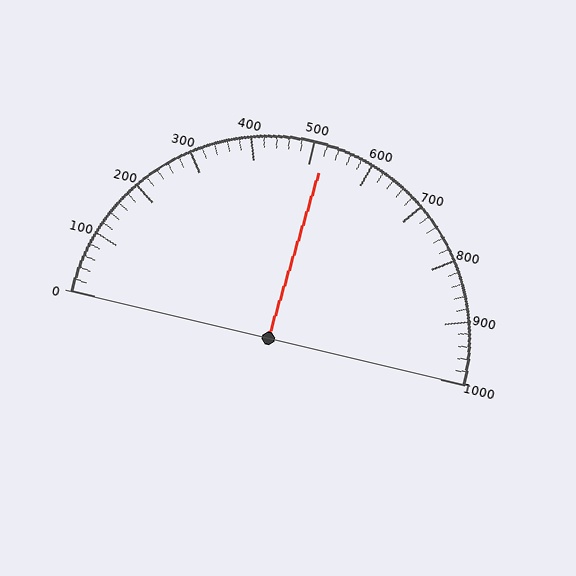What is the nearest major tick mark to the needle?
The nearest major tick mark is 500.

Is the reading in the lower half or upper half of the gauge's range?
The reading is in the upper half of the range (0 to 1000).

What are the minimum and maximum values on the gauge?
The gauge ranges from 0 to 1000.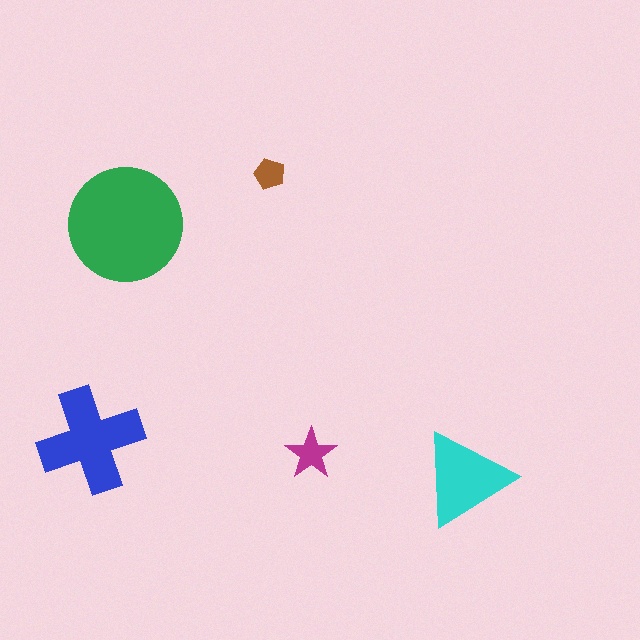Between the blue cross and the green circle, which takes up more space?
The green circle.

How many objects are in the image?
There are 5 objects in the image.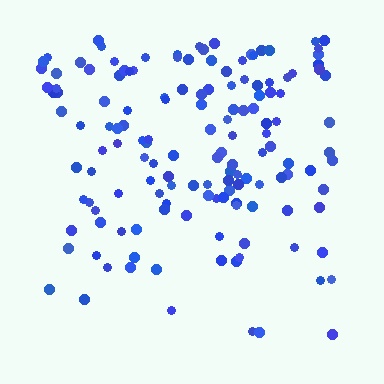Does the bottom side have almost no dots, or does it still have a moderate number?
Still a moderate number, just noticeably fewer than the top.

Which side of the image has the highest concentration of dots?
The top.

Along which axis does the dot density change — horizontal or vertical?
Vertical.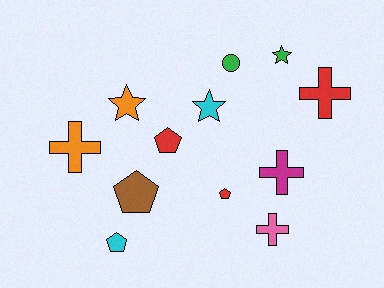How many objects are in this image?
There are 12 objects.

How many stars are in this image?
There are 3 stars.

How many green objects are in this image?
There are 2 green objects.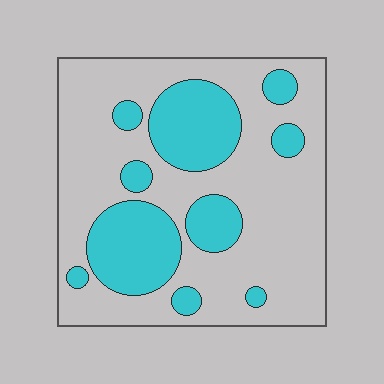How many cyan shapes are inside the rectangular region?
10.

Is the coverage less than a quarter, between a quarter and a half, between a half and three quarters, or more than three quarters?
Between a quarter and a half.